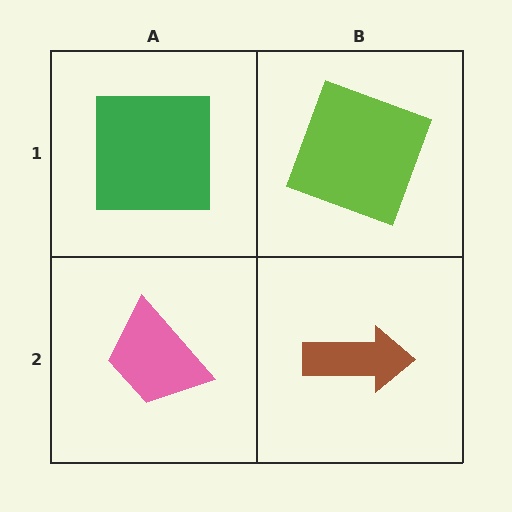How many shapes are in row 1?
2 shapes.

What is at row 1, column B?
A lime square.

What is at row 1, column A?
A green square.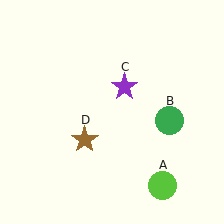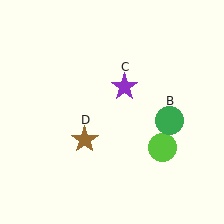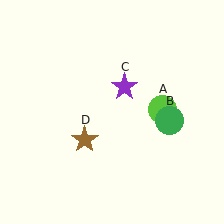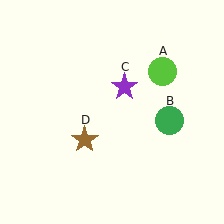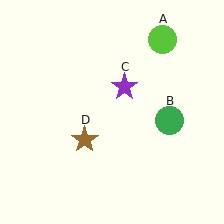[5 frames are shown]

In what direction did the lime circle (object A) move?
The lime circle (object A) moved up.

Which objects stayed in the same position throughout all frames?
Green circle (object B) and purple star (object C) and brown star (object D) remained stationary.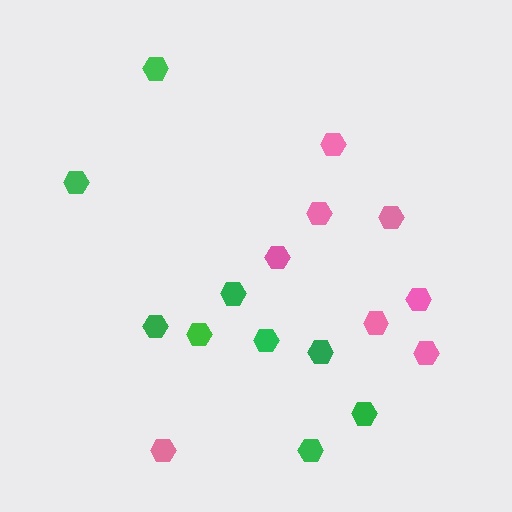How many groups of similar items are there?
There are 2 groups: one group of pink hexagons (8) and one group of green hexagons (9).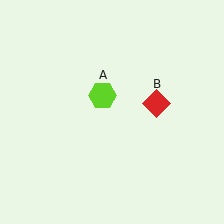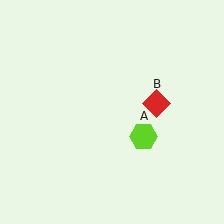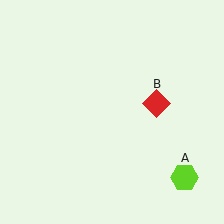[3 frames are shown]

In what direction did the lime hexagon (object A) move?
The lime hexagon (object A) moved down and to the right.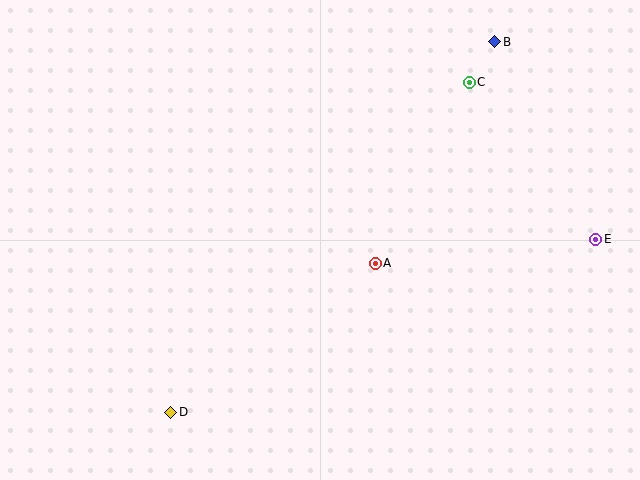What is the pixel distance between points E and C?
The distance between E and C is 202 pixels.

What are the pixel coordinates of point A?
Point A is at (375, 263).